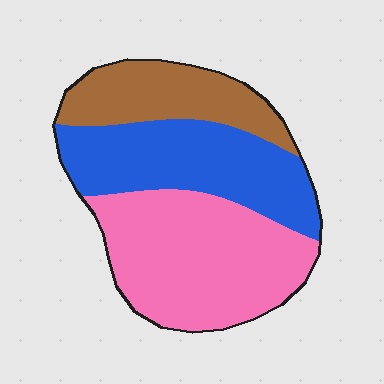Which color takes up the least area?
Brown, at roughly 20%.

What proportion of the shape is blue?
Blue covers about 35% of the shape.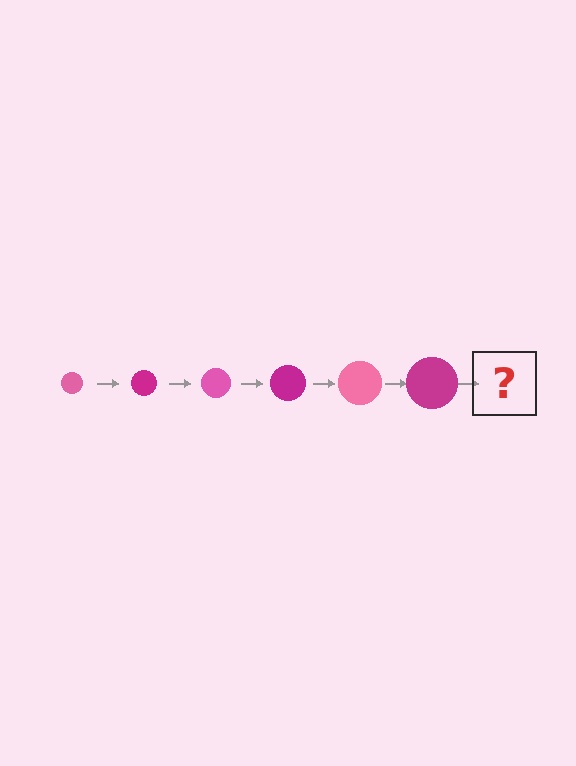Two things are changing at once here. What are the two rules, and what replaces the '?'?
The two rules are that the circle grows larger each step and the color cycles through pink and magenta. The '?' should be a pink circle, larger than the previous one.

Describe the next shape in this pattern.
It should be a pink circle, larger than the previous one.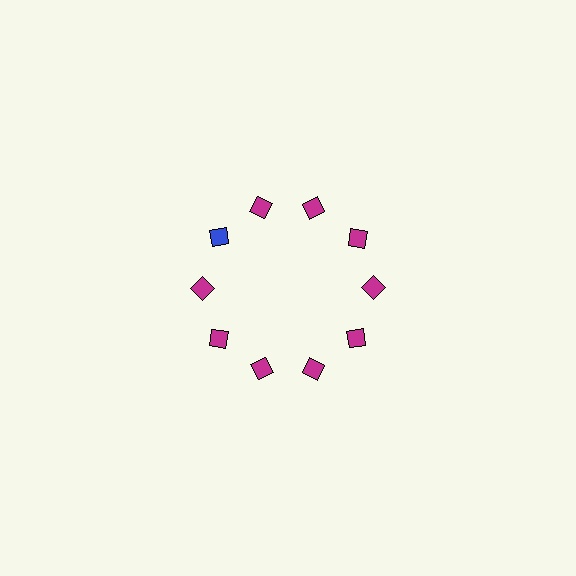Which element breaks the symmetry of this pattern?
The blue diamond at roughly the 10 o'clock position breaks the symmetry. All other shapes are magenta diamonds.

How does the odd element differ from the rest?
It has a different color: blue instead of magenta.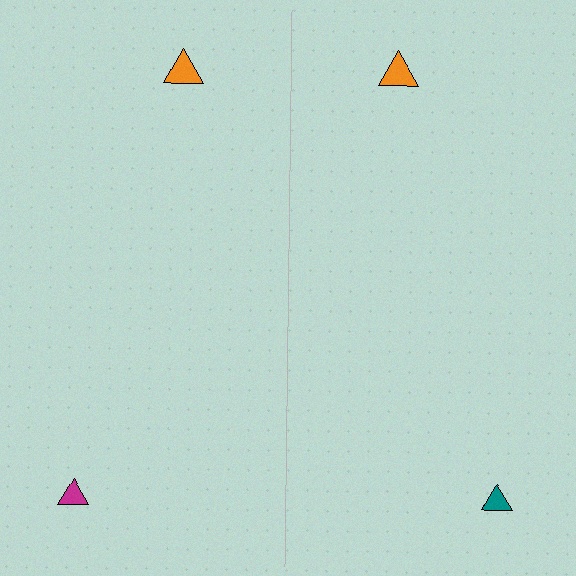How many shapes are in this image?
There are 4 shapes in this image.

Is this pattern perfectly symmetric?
No, the pattern is not perfectly symmetric. The teal triangle on the right side breaks the symmetry — its mirror counterpart is magenta.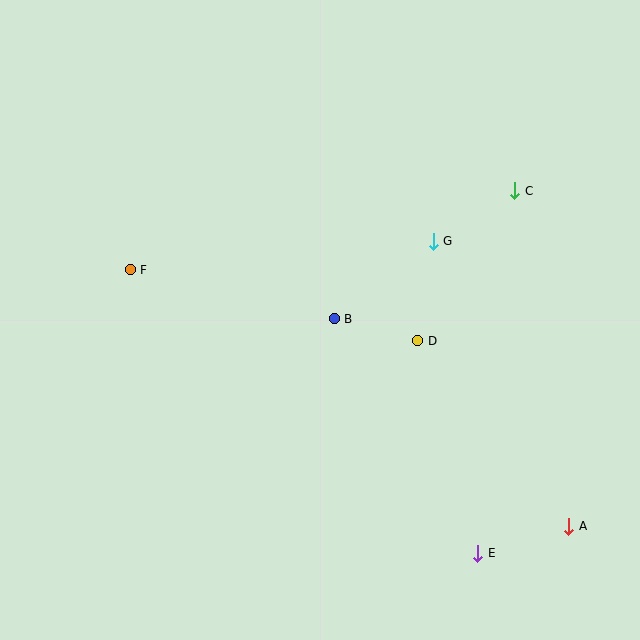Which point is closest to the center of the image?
Point B at (334, 319) is closest to the center.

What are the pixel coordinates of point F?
Point F is at (130, 270).